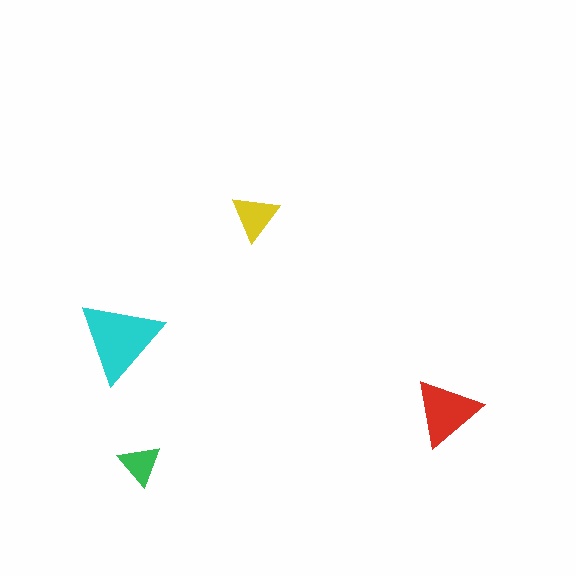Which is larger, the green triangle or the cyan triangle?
The cyan one.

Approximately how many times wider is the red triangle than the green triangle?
About 1.5 times wider.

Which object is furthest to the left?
The cyan triangle is leftmost.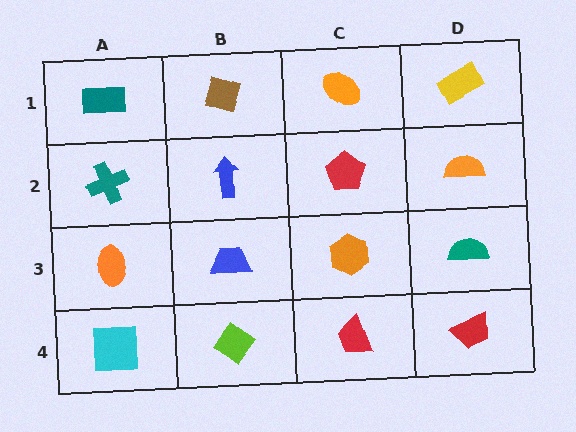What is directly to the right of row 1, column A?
A brown diamond.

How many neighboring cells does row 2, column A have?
3.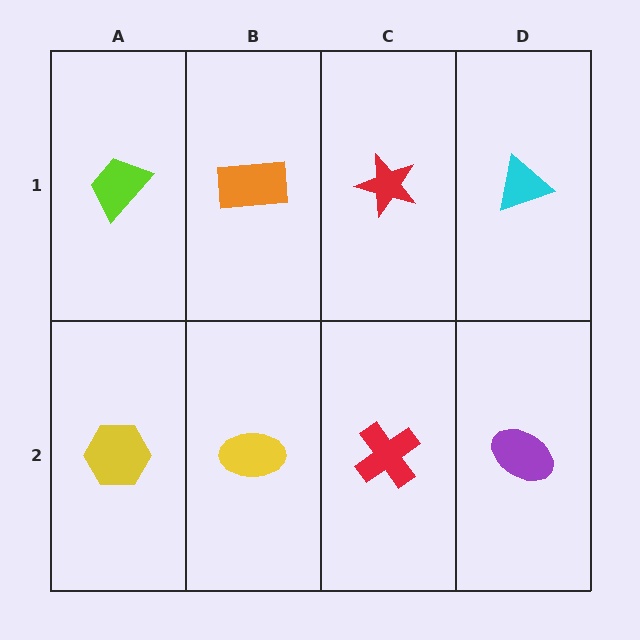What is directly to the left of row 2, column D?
A red cross.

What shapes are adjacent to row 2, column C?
A red star (row 1, column C), a yellow ellipse (row 2, column B), a purple ellipse (row 2, column D).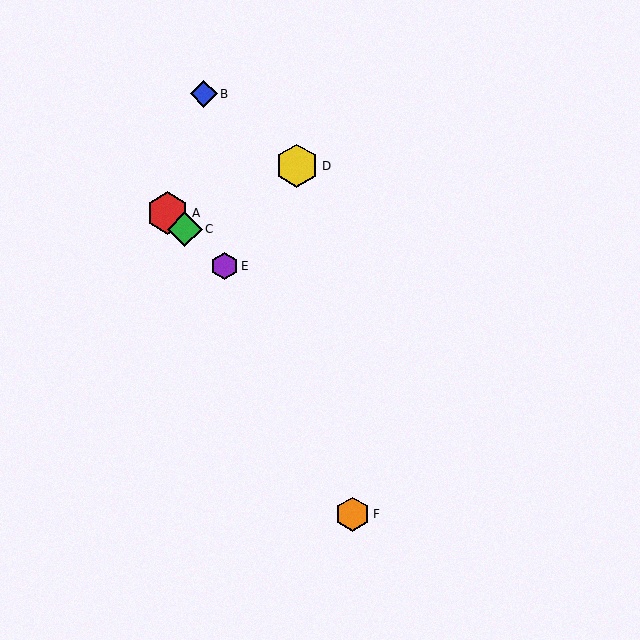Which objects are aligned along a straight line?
Objects A, C, E are aligned along a straight line.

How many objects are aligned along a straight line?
3 objects (A, C, E) are aligned along a straight line.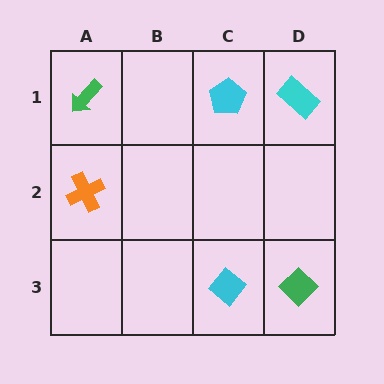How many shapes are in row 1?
3 shapes.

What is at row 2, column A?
An orange cross.